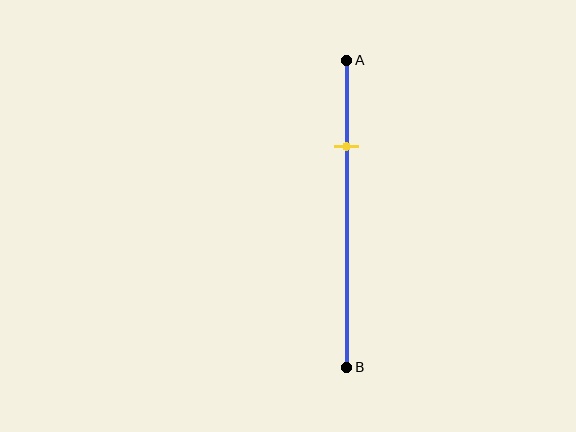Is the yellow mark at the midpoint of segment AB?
No, the mark is at about 30% from A, not at the 50% midpoint.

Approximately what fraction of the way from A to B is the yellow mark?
The yellow mark is approximately 30% of the way from A to B.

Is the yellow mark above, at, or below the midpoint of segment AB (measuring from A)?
The yellow mark is above the midpoint of segment AB.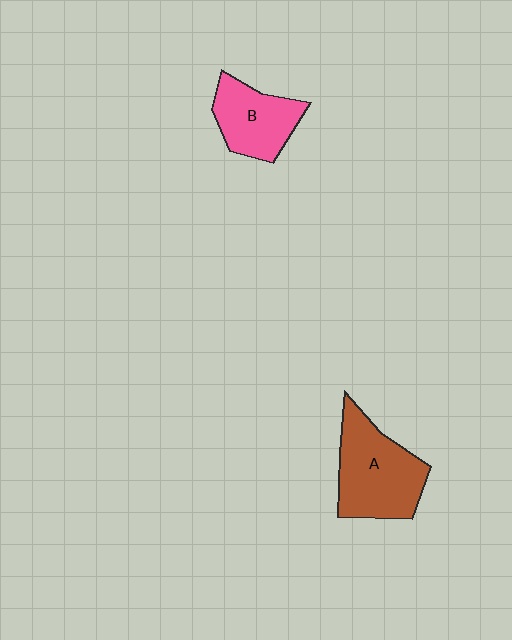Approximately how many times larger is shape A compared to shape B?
Approximately 1.4 times.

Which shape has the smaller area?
Shape B (pink).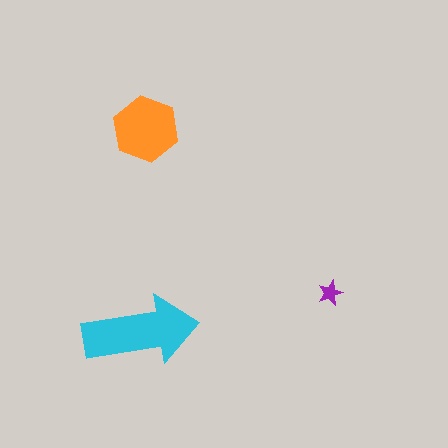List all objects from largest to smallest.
The cyan arrow, the orange hexagon, the purple star.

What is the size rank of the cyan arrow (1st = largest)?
1st.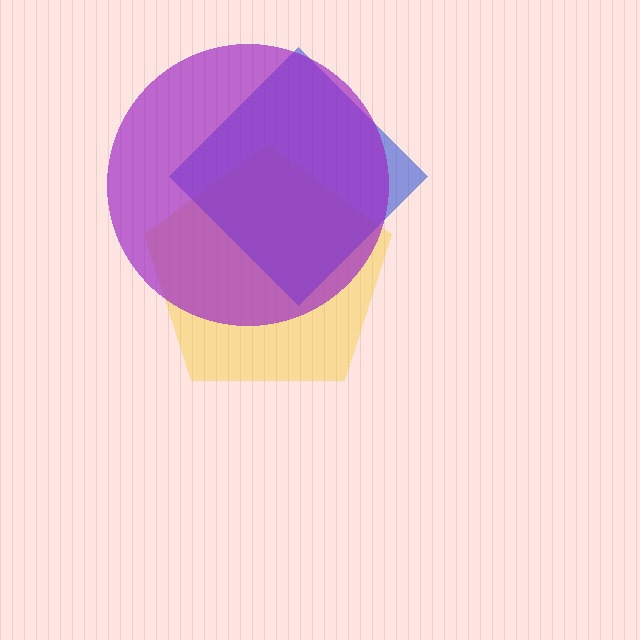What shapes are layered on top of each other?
The layered shapes are: a yellow pentagon, a blue diamond, a purple circle.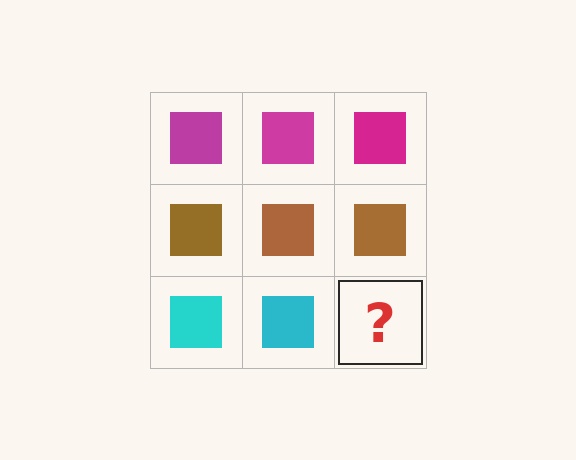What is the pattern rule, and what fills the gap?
The rule is that each row has a consistent color. The gap should be filled with a cyan square.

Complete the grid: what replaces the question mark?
The question mark should be replaced with a cyan square.